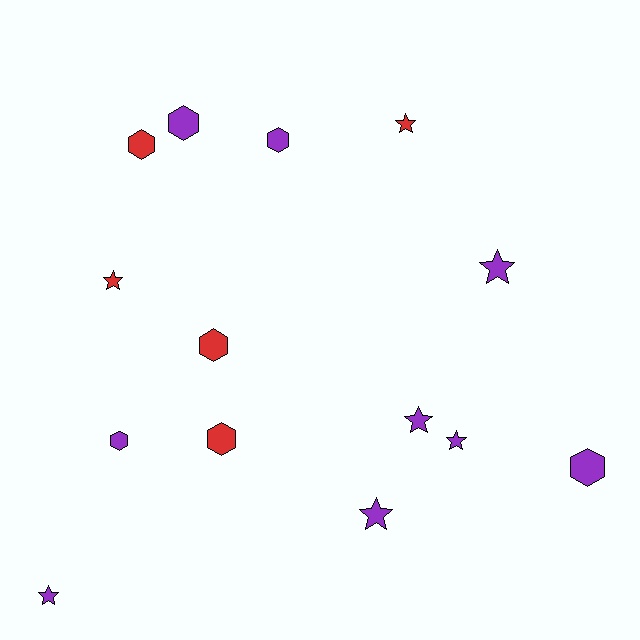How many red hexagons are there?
There are 3 red hexagons.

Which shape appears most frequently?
Star, with 7 objects.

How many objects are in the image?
There are 14 objects.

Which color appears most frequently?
Purple, with 9 objects.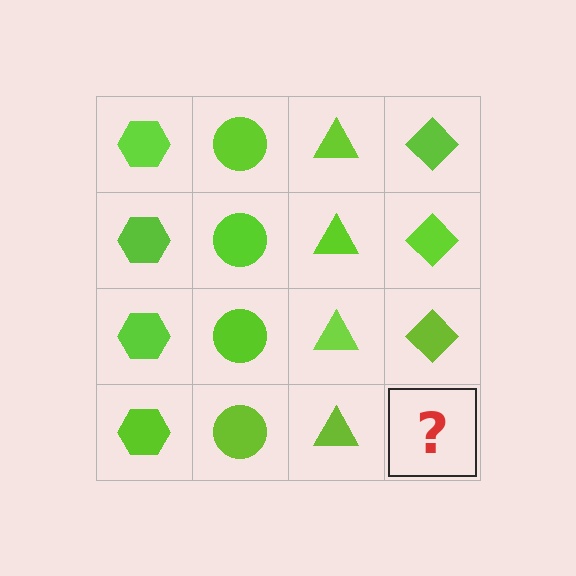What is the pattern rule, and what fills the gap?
The rule is that each column has a consistent shape. The gap should be filled with a lime diamond.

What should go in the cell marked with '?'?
The missing cell should contain a lime diamond.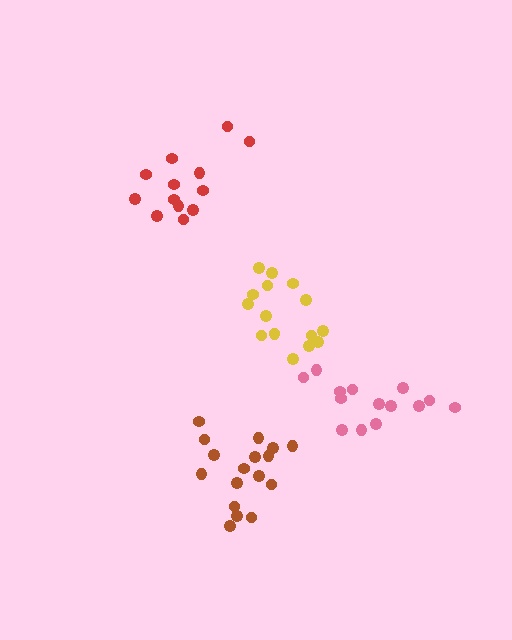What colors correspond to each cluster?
The clusters are colored: brown, yellow, red, pink.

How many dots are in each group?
Group 1: 17 dots, Group 2: 16 dots, Group 3: 13 dots, Group 4: 14 dots (60 total).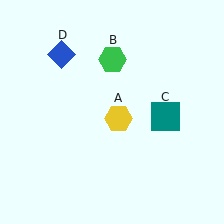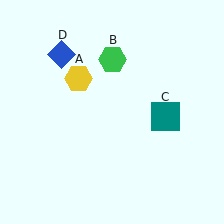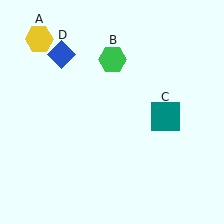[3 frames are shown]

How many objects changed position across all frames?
1 object changed position: yellow hexagon (object A).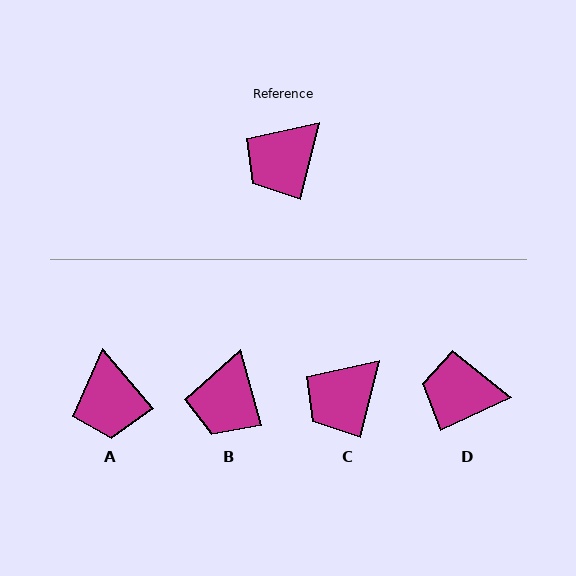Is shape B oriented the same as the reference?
No, it is off by about 29 degrees.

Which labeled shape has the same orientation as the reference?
C.